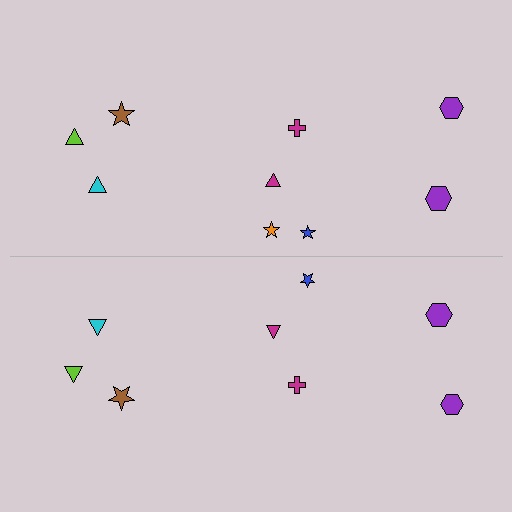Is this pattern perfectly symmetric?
No, the pattern is not perfectly symmetric. A orange star is missing from the bottom side.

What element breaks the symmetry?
A orange star is missing from the bottom side.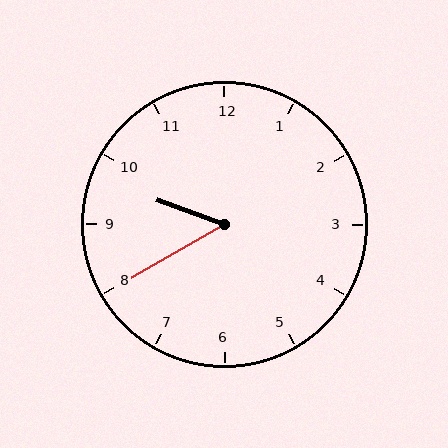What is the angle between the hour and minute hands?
Approximately 50 degrees.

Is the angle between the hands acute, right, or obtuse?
It is acute.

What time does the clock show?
9:40.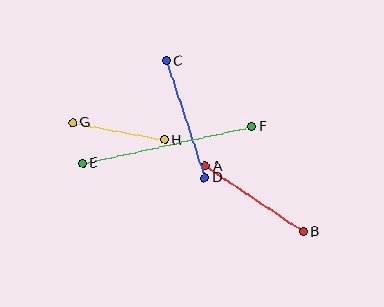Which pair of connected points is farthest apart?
Points E and F are farthest apart.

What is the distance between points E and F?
The distance is approximately 173 pixels.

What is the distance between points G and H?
The distance is approximately 94 pixels.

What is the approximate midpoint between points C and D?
The midpoint is at approximately (185, 119) pixels.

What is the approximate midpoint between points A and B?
The midpoint is at approximately (254, 199) pixels.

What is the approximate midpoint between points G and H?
The midpoint is at approximately (119, 131) pixels.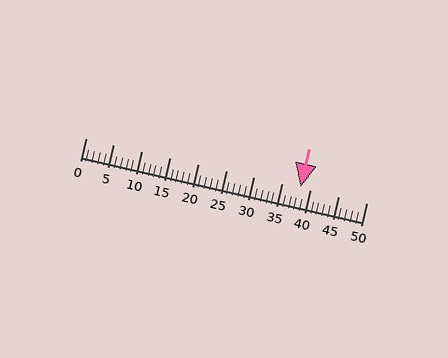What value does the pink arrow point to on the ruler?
The pink arrow points to approximately 38.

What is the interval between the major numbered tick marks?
The major tick marks are spaced 5 units apart.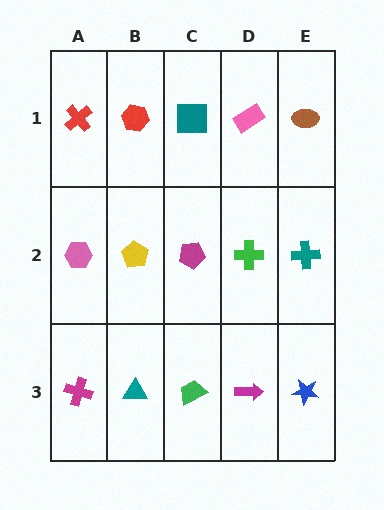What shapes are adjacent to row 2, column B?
A red hexagon (row 1, column B), a teal triangle (row 3, column B), a pink hexagon (row 2, column A), a magenta pentagon (row 2, column C).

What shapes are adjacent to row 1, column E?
A teal cross (row 2, column E), a pink rectangle (row 1, column D).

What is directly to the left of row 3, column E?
A magenta arrow.